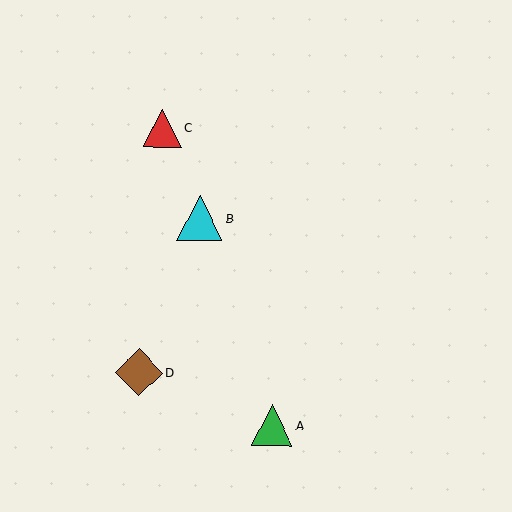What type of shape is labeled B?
Shape B is a cyan triangle.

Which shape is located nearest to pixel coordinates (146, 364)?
The brown diamond (labeled D) at (139, 373) is nearest to that location.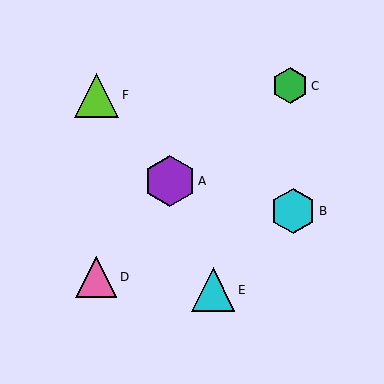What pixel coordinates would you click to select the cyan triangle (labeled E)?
Click at (213, 290) to select the cyan triangle E.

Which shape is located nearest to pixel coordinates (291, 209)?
The cyan hexagon (labeled B) at (293, 211) is nearest to that location.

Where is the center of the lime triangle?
The center of the lime triangle is at (97, 95).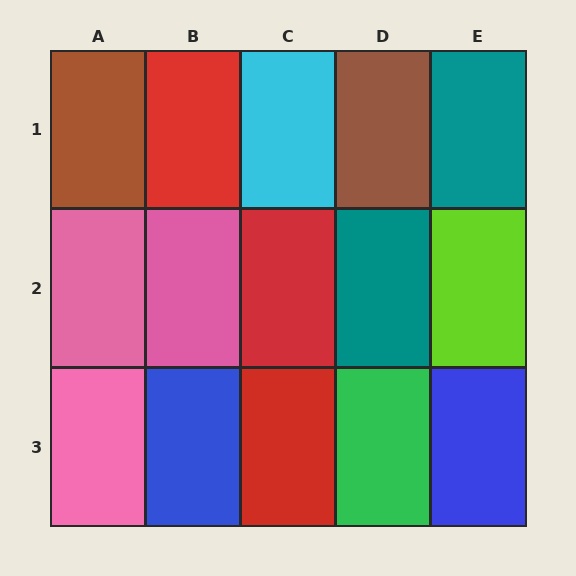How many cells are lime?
1 cell is lime.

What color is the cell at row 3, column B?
Blue.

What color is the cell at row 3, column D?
Green.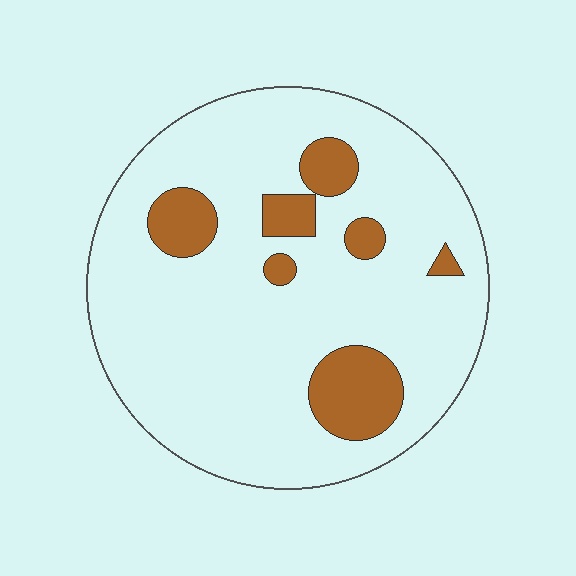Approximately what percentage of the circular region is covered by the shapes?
Approximately 15%.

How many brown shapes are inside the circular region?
7.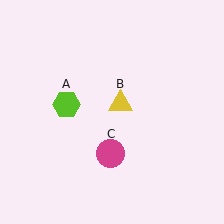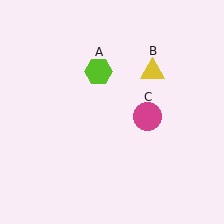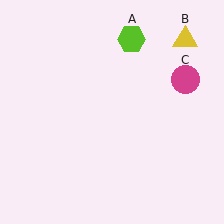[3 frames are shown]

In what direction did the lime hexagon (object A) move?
The lime hexagon (object A) moved up and to the right.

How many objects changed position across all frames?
3 objects changed position: lime hexagon (object A), yellow triangle (object B), magenta circle (object C).